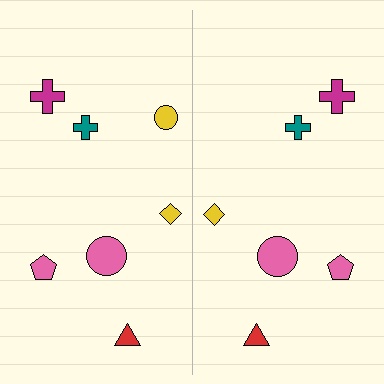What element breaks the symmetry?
A yellow circle is missing from the right side.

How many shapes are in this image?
There are 13 shapes in this image.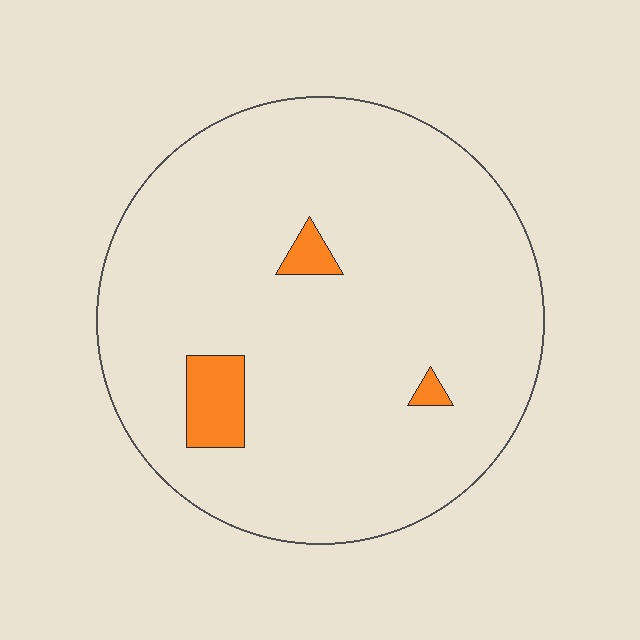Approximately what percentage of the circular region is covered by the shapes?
Approximately 5%.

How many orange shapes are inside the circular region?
3.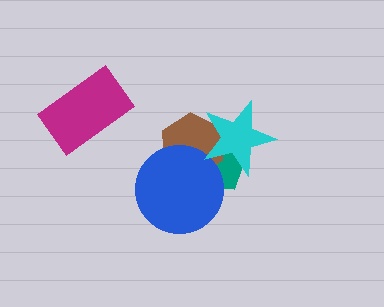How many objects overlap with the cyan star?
2 objects overlap with the cyan star.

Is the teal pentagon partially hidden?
Yes, it is partially covered by another shape.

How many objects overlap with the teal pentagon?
3 objects overlap with the teal pentagon.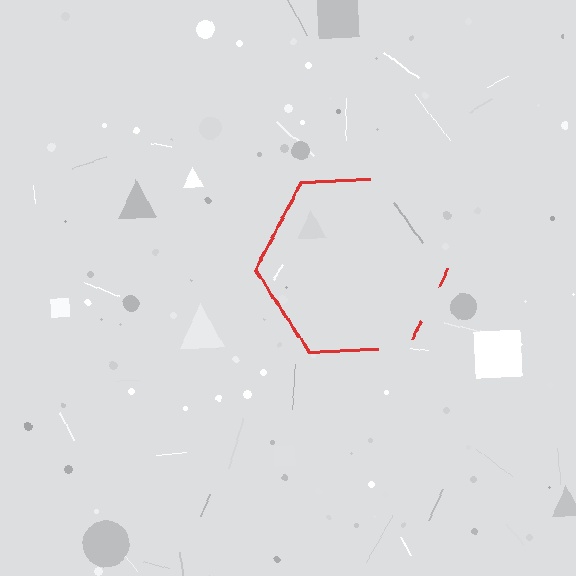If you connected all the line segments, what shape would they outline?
They would outline a hexagon.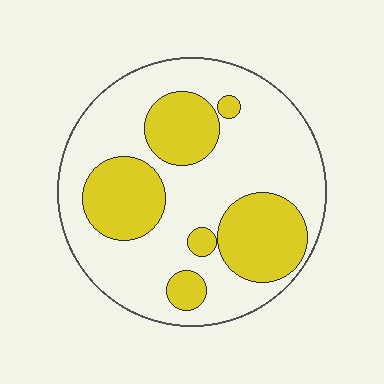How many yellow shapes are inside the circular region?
6.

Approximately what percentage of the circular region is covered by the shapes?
Approximately 35%.